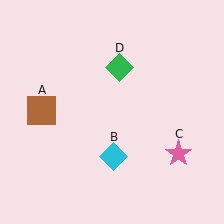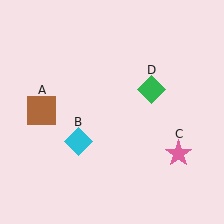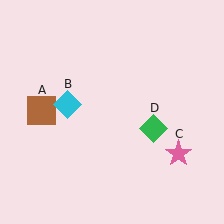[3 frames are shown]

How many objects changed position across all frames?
2 objects changed position: cyan diamond (object B), green diamond (object D).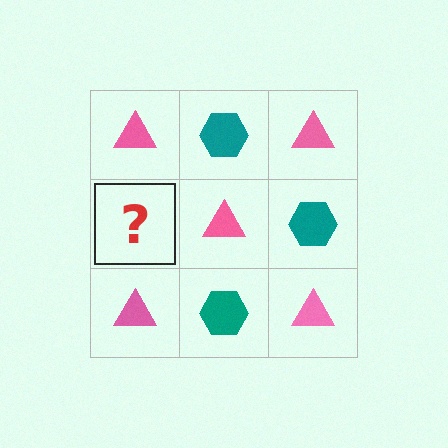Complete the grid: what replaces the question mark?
The question mark should be replaced with a teal hexagon.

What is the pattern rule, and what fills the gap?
The rule is that it alternates pink triangle and teal hexagon in a checkerboard pattern. The gap should be filled with a teal hexagon.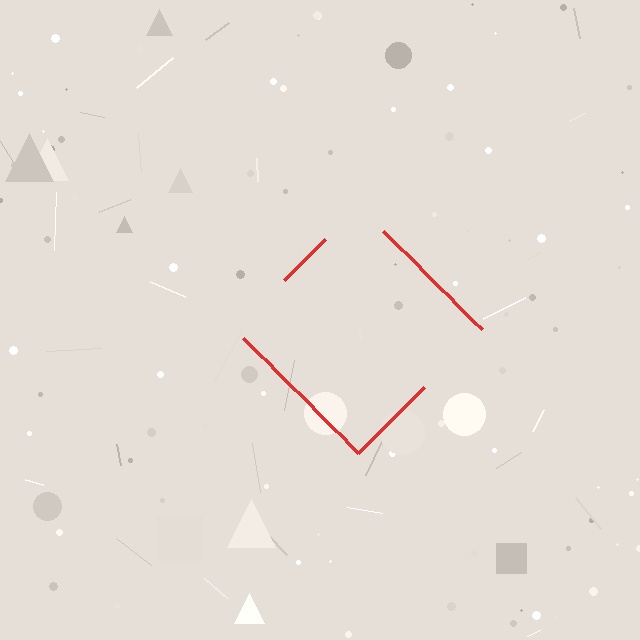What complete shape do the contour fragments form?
The contour fragments form a diamond.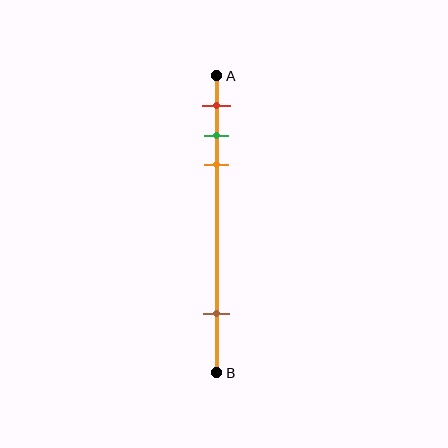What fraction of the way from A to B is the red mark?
The red mark is approximately 10% (0.1) of the way from A to B.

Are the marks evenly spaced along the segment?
No, the marks are not evenly spaced.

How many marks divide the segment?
There are 4 marks dividing the segment.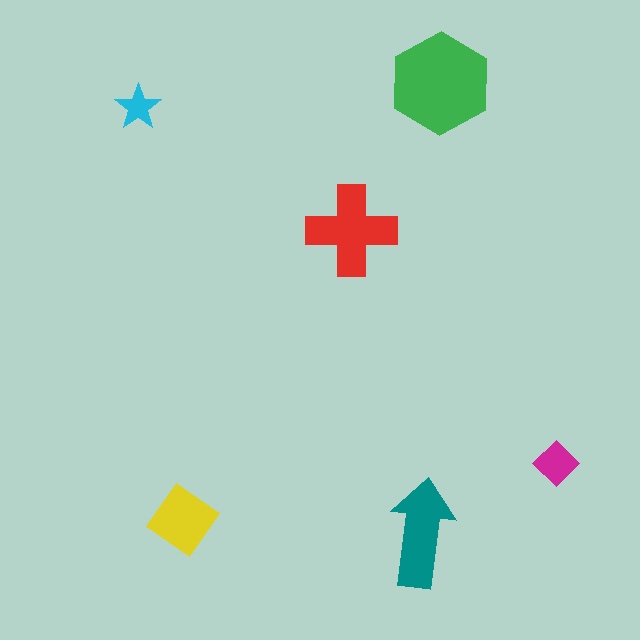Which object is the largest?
The green hexagon.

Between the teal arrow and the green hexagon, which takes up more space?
The green hexagon.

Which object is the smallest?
The cyan star.